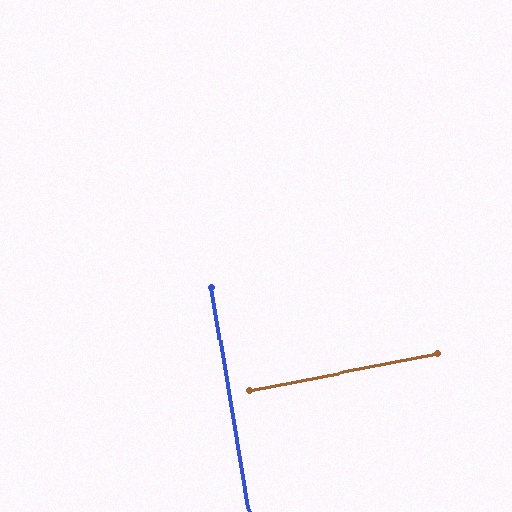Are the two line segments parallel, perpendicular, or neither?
Perpendicular — they meet at approximately 88°.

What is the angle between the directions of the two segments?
Approximately 88 degrees.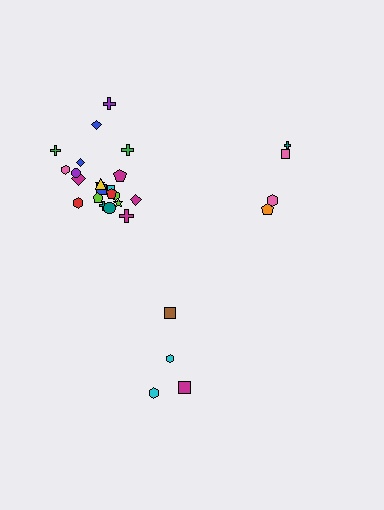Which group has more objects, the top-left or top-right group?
The top-left group.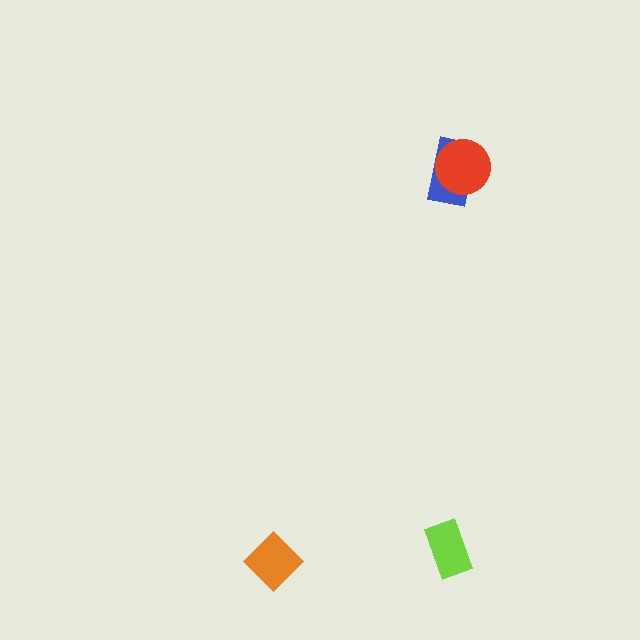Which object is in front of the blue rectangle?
The red circle is in front of the blue rectangle.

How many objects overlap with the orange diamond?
0 objects overlap with the orange diamond.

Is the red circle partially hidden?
No, no other shape covers it.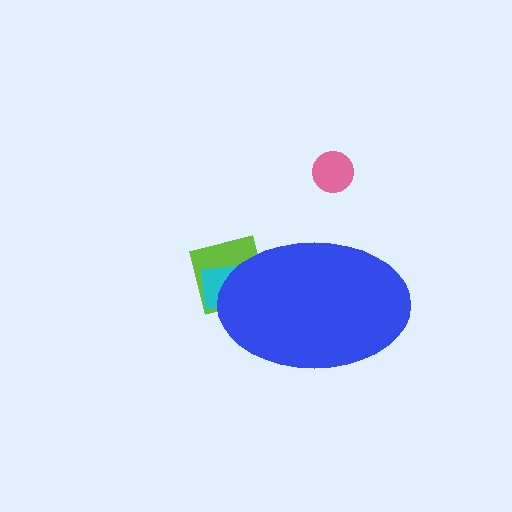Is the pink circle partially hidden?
No, the pink circle is fully visible.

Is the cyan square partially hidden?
Yes, the cyan square is partially hidden behind the blue ellipse.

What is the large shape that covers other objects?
A blue ellipse.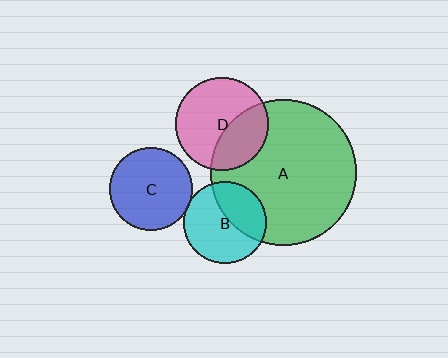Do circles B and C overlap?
Yes.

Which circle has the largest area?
Circle A (green).